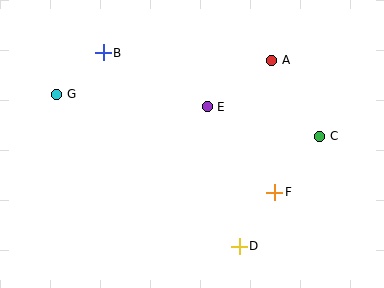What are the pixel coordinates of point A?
Point A is at (272, 60).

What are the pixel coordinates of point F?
Point F is at (275, 192).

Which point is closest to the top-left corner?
Point G is closest to the top-left corner.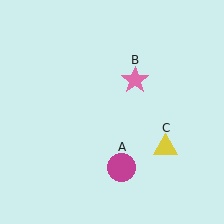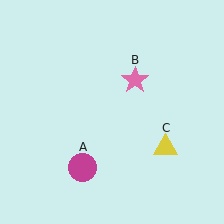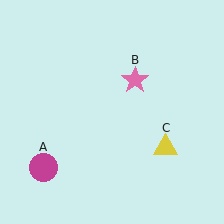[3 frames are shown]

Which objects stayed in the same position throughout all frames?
Pink star (object B) and yellow triangle (object C) remained stationary.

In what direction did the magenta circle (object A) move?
The magenta circle (object A) moved left.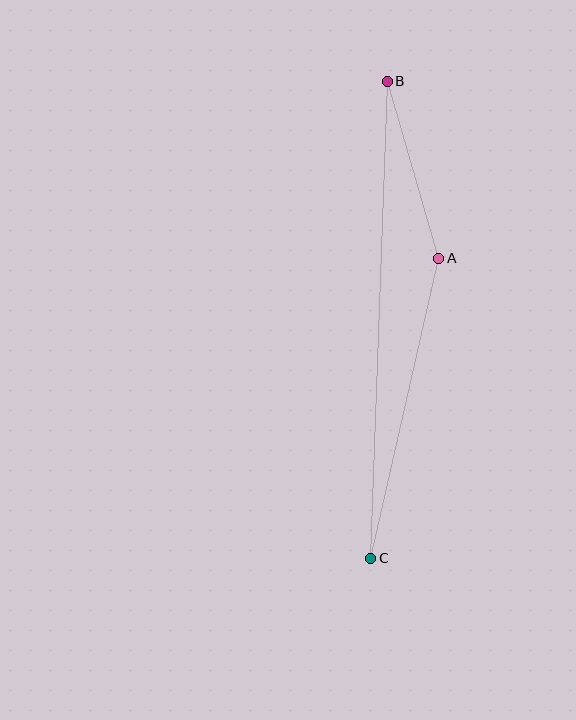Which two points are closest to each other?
Points A and B are closest to each other.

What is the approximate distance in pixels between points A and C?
The distance between A and C is approximately 308 pixels.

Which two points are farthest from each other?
Points B and C are farthest from each other.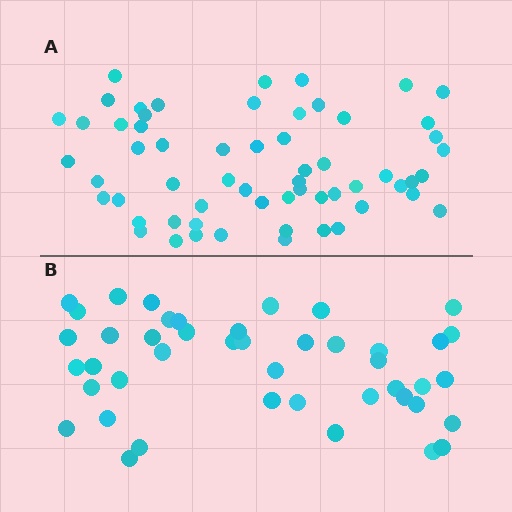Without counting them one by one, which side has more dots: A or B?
Region A (the top region) has more dots.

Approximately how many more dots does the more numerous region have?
Region A has approximately 15 more dots than region B.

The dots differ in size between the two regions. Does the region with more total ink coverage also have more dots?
No. Region B has more total ink coverage because its dots are larger, but region A actually contains more individual dots. Total area can be misleading — the number of items is what matters here.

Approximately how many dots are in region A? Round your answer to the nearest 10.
About 60 dots.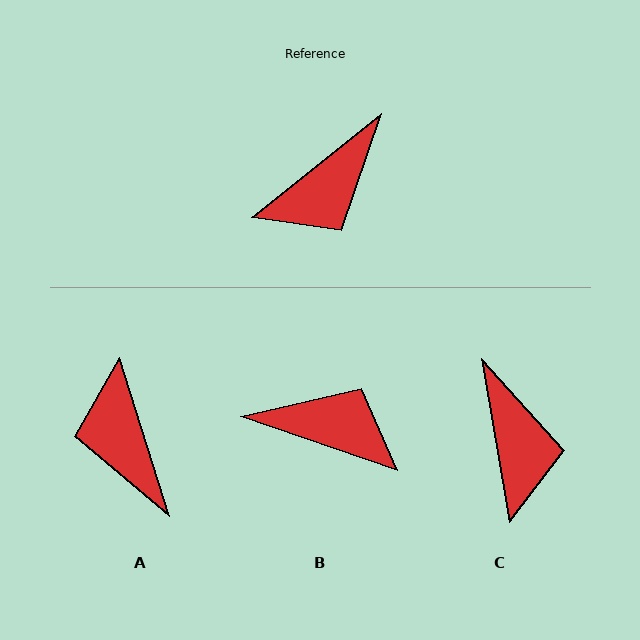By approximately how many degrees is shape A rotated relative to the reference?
Approximately 111 degrees clockwise.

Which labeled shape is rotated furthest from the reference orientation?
B, about 122 degrees away.